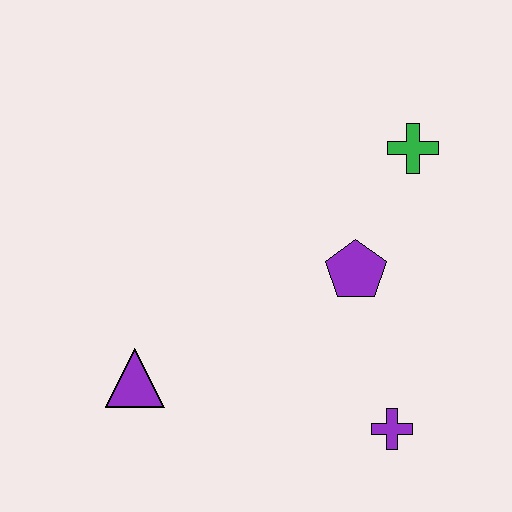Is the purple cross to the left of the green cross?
Yes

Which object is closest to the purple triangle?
The purple pentagon is closest to the purple triangle.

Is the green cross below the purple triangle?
No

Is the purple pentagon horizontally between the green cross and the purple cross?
No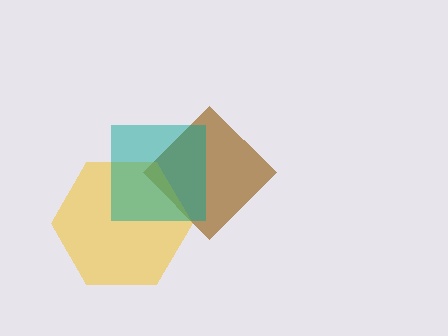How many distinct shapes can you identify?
There are 3 distinct shapes: a brown diamond, a yellow hexagon, a teal square.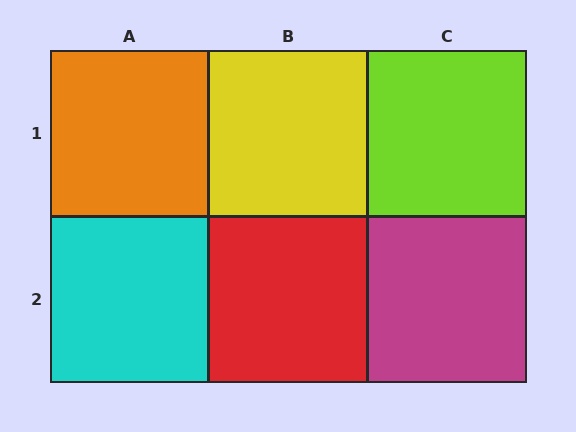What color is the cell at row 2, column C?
Magenta.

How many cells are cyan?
1 cell is cyan.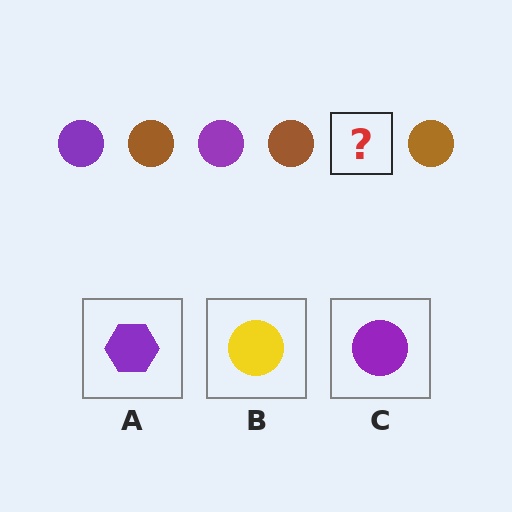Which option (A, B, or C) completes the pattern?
C.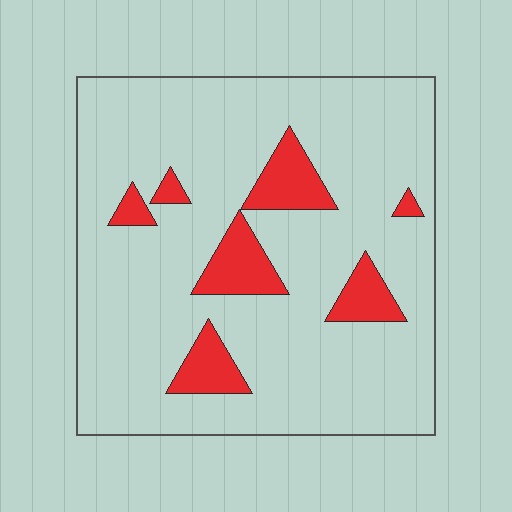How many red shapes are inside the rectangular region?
7.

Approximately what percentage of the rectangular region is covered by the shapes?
Approximately 15%.